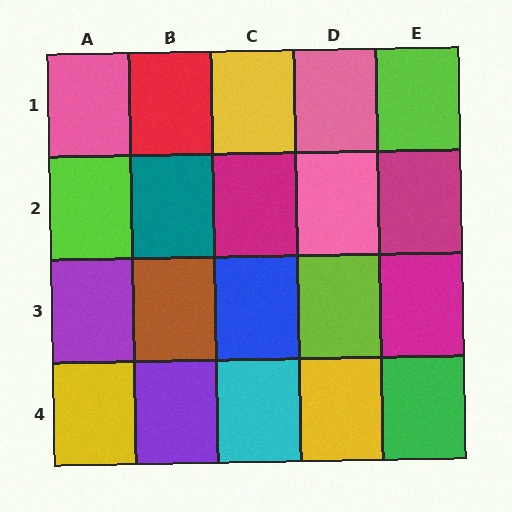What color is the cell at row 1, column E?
Lime.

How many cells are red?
1 cell is red.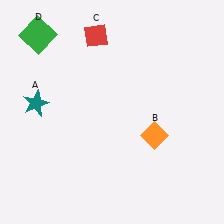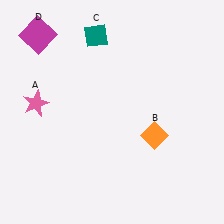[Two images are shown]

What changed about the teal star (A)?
In Image 1, A is teal. In Image 2, it changed to pink.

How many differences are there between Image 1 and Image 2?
There are 3 differences between the two images.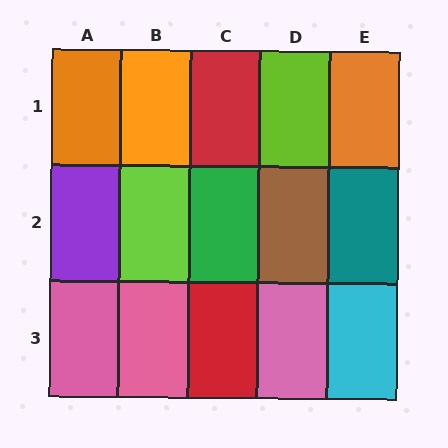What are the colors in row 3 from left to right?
Pink, pink, red, pink, cyan.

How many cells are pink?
3 cells are pink.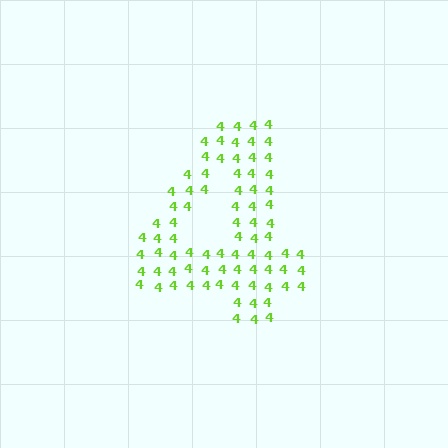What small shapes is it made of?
It is made of small digit 4's.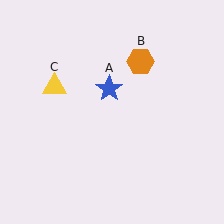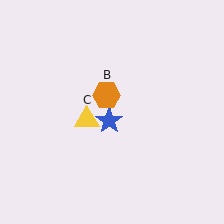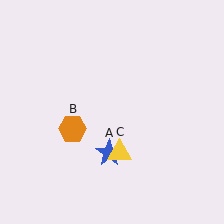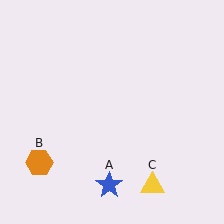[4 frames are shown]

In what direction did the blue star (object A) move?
The blue star (object A) moved down.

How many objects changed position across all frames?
3 objects changed position: blue star (object A), orange hexagon (object B), yellow triangle (object C).